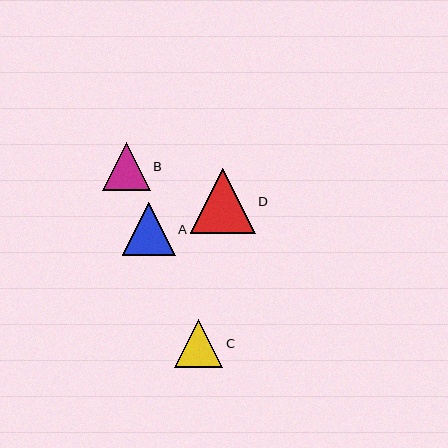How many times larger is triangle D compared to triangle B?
Triangle D is approximately 1.4 times the size of triangle B.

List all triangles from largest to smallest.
From largest to smallest: D, A, C, B.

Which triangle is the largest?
Triangle D is the largest with a size of approximately 65 pixels.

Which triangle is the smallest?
Triangle B is the smallest with a size of approximately 48 pixels.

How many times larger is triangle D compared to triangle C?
Triangle D is approximately 1.3 times the size of triangle C.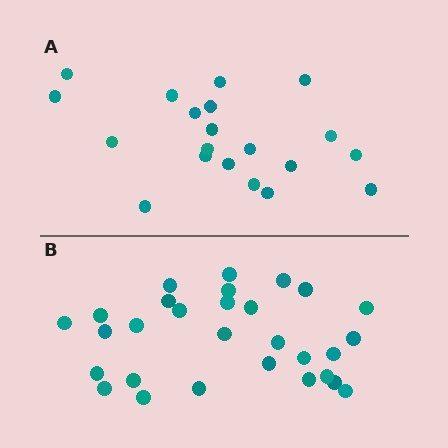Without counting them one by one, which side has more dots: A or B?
Region B (the bottom region) has more dots.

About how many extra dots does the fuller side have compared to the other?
Region B has roughly 8 or so more dots than region A.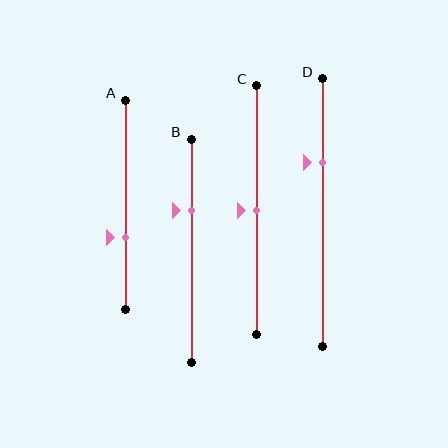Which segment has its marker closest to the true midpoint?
Segment C has its marker closest to the true midpoint.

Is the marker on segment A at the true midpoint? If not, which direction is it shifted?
No, the marker on segment A is shifted downward by about 15% of the segment length.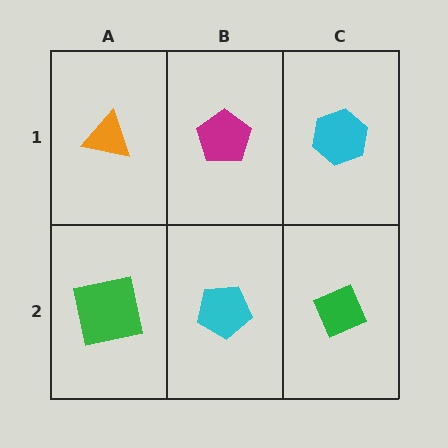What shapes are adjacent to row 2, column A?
An orange triangle (row 1, column A), a cyan pentagon (row 2, column B).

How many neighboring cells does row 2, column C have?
2.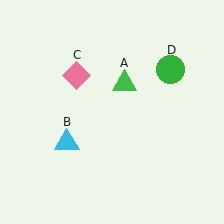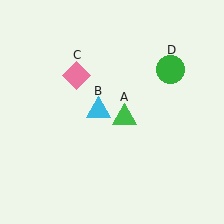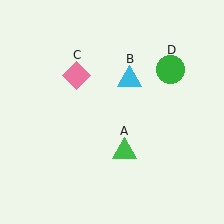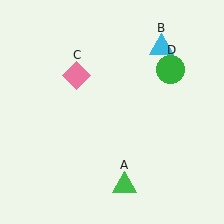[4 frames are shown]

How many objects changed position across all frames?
2 objects changed position: green triangle (object A), cyan triangle (object B).